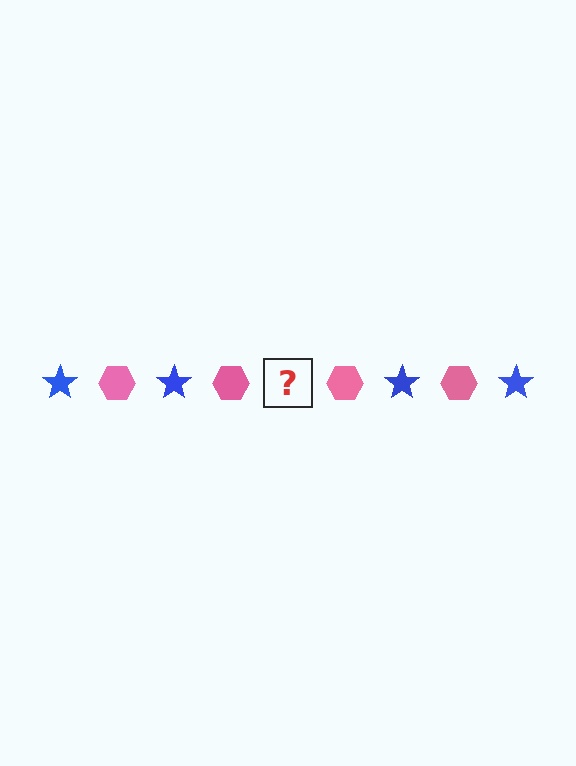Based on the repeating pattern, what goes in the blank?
The blank should be a blue star.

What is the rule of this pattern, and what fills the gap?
The rule is that the pattern alternates between blue star and pink hexagon. The gap should be filled with a blue star.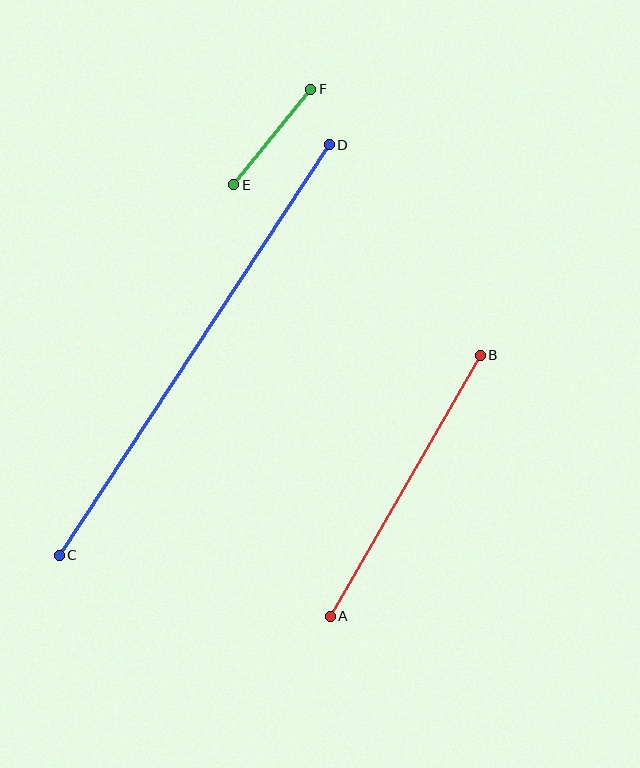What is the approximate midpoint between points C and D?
The midpoint is at approximately (194, 350) pixels.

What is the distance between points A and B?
The distance is approximately 301 pixels.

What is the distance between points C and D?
The distance is approximately 491 pixels.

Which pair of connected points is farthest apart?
Points C and D are farthest apart.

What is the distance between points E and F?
The distance is approximately 123 pixels.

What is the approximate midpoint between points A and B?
The midpoint is at approximately (405, 486) pixels.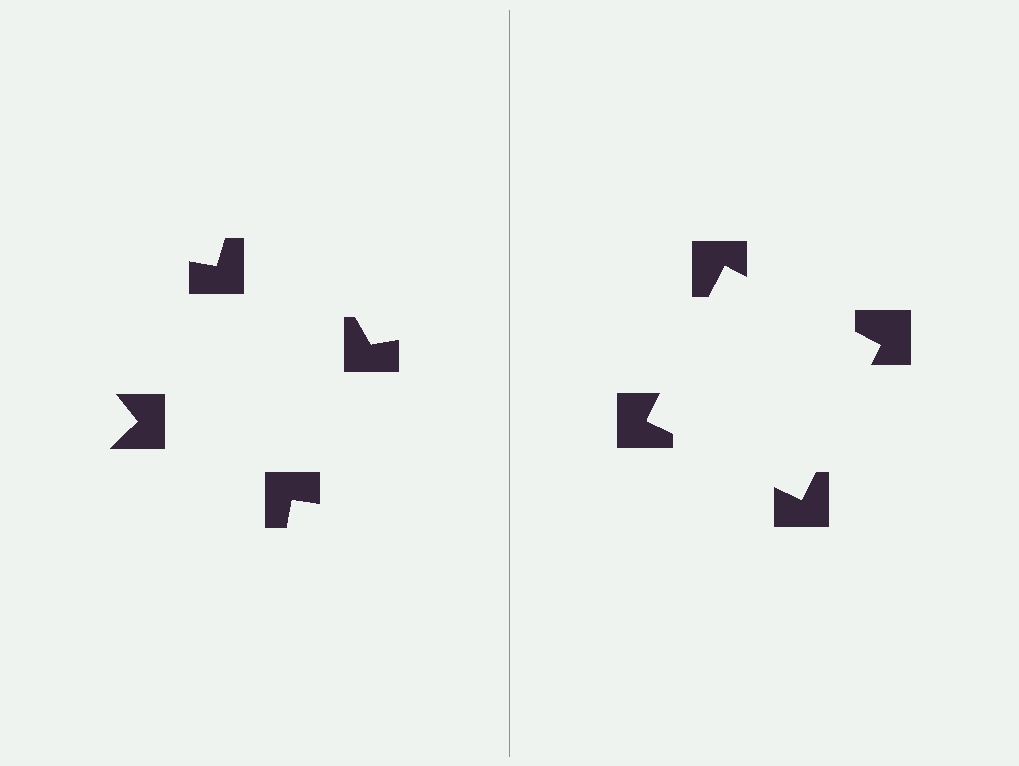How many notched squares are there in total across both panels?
8 — 4 on each side.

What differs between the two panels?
The notched squares are positioned identically on both sides; only the wedge orientations differ. On the right they align to a square; on the left they are misaligned.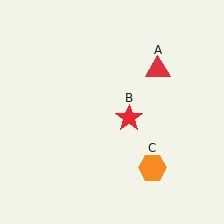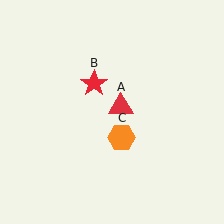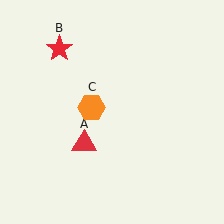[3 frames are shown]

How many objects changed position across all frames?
3 objects changed position: red triangle (object A), red star (object B), orange hexagon (object C).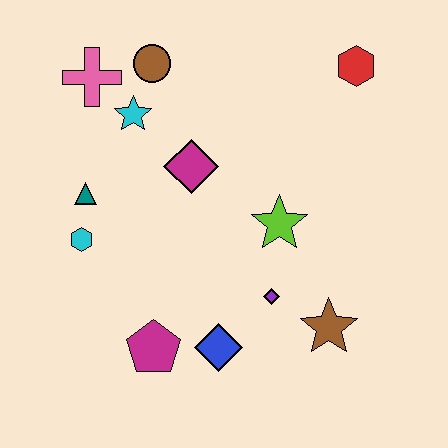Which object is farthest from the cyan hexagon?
The red hexagon is farthest from the cyan hexagon.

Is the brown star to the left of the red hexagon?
Yes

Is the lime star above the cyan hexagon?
Yes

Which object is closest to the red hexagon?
The lime star is closest to the red hexagon.